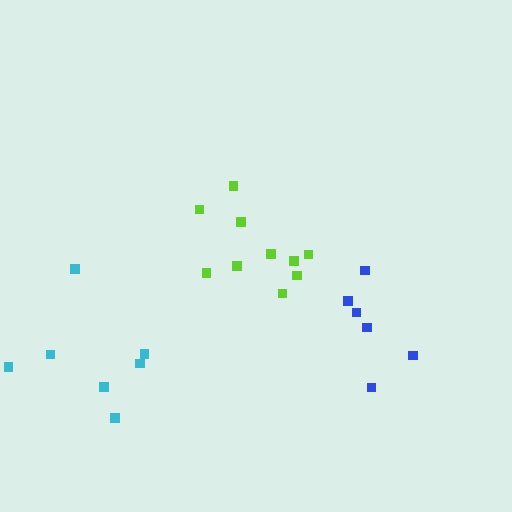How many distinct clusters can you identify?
There are 3 distinct clusters.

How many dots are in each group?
Group 1: 10 dots, Group 2: 6 dots, Group 3: 7 dots (23 total).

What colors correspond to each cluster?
The clusters are colored: lime, blue, cyan.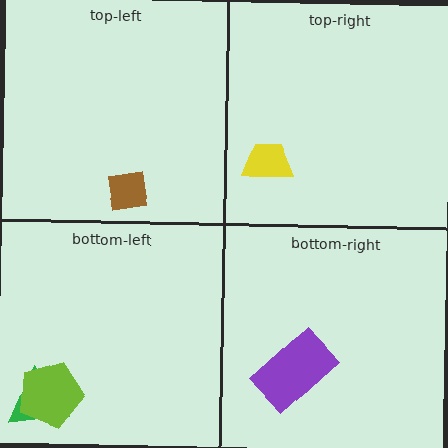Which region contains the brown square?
The top-left region.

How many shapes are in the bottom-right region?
1.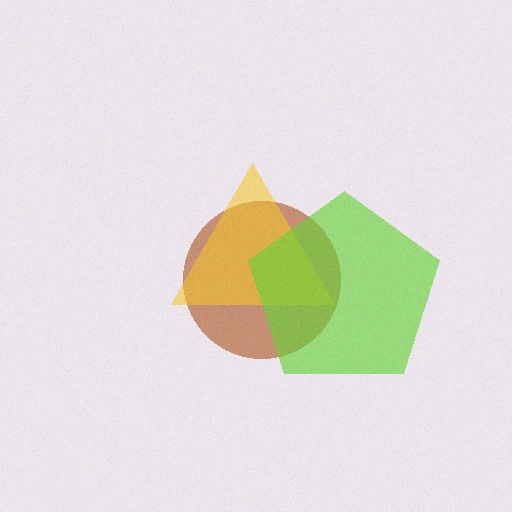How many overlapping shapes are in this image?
There are 3 overlapping shapes in the image.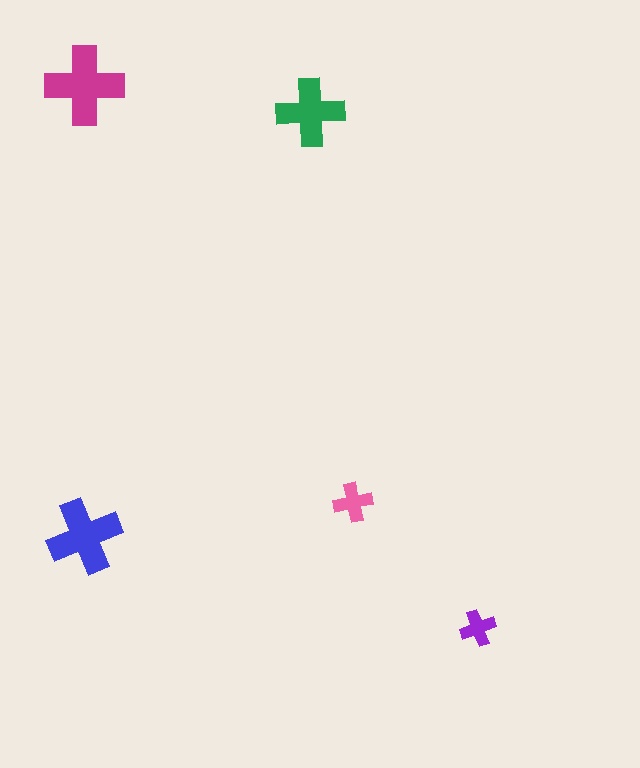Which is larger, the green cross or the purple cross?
The green one.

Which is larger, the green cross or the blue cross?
The blue one.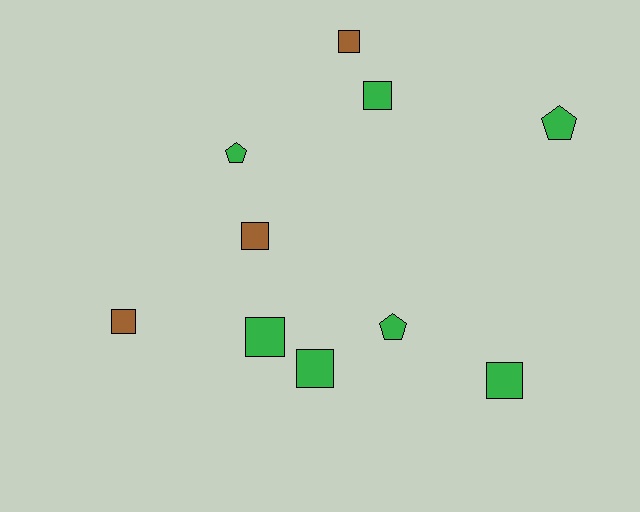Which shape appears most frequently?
Square, with 7 objects.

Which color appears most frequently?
Green, with 7 objects.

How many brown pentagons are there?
There are no brown pentagons.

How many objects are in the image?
There are 10 objects.